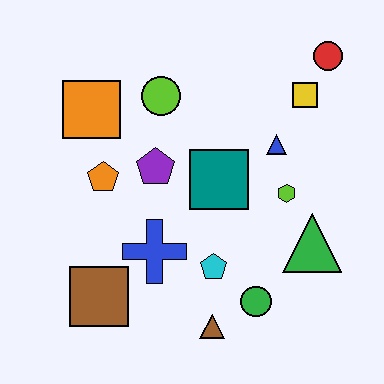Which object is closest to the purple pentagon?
The orange pentagon is closest to the purple pentagon.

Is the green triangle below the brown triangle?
No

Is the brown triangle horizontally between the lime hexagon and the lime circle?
Yes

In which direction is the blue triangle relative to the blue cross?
The blue triangle is to the right of the blue cross.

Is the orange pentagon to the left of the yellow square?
Yes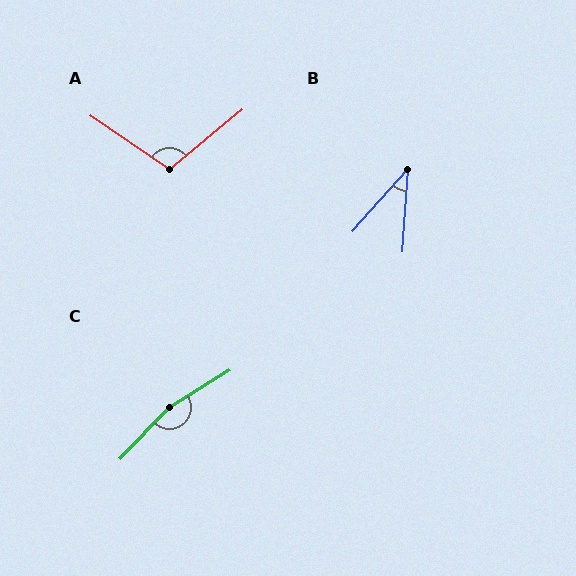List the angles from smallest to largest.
B (38°), A (107°), C (166°).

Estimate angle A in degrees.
Approximately 107 degrees.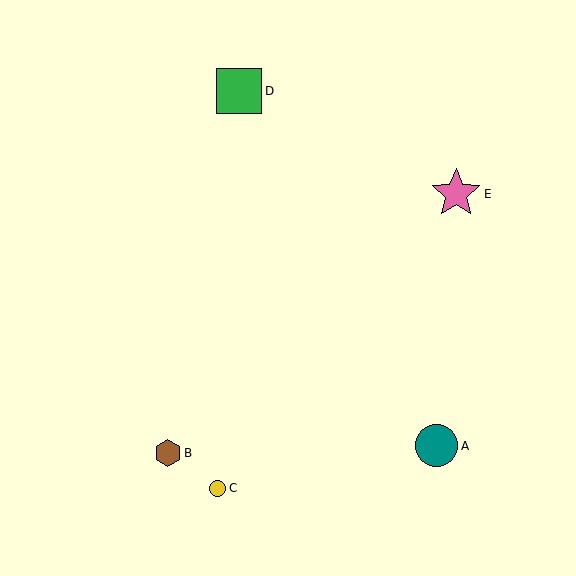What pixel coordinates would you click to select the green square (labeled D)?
Click at (239, 91) to select the green square D.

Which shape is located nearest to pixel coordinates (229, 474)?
The yellow circle (labeled C) at (218, 488) is nearest to that location.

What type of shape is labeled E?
Shape E is a pink star.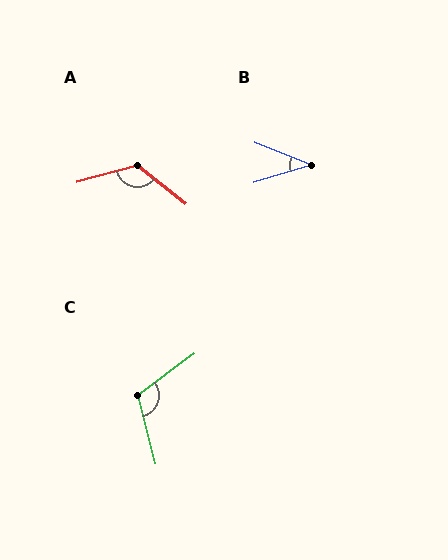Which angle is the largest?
A, at approximately 126 degrees.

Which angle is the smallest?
B, at approximately 38 degrees.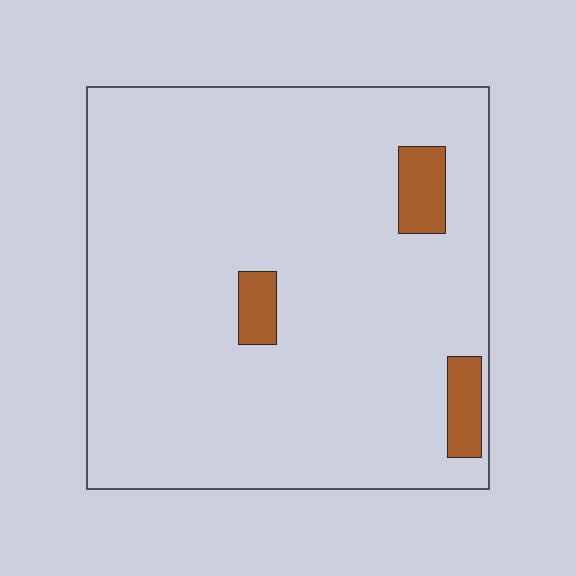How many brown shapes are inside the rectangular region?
3.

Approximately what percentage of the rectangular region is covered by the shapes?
Approximately 5%.